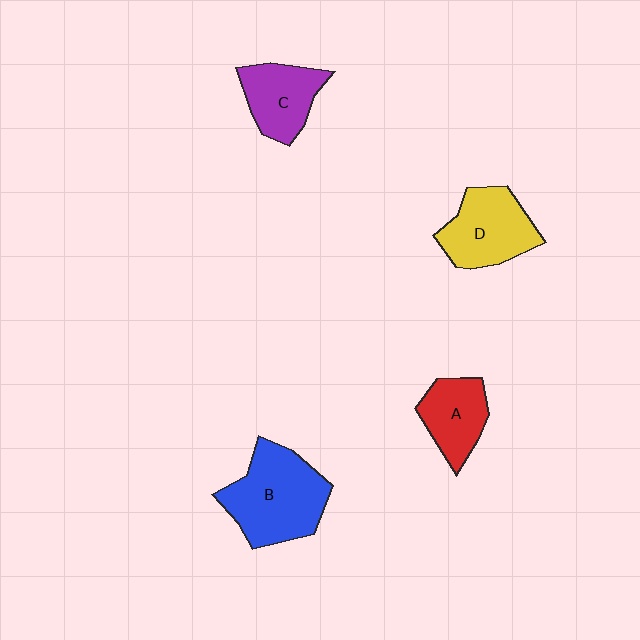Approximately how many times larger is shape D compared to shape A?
Approximately 1.3 times.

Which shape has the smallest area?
Shape A (red).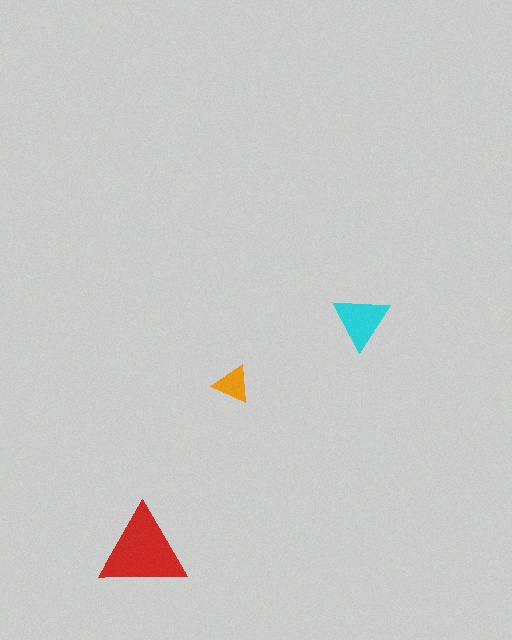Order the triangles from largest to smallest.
the red one, the cyan one, the orange one.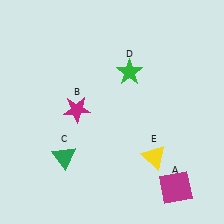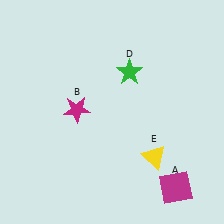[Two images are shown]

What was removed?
The green triangle (C) was removed in Image 2.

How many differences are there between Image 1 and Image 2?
There is 1 difference between the two images.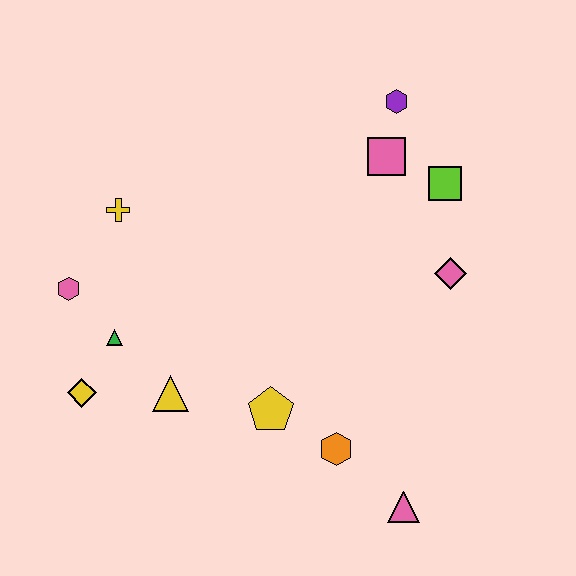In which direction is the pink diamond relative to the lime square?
The pink diamond is below the lime square.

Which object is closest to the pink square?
The purple hexagon is closest to the pink square.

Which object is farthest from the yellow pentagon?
The purple hexagon is farthest from the yellow pentagon.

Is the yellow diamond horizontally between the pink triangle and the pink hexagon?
Yes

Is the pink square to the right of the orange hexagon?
Yes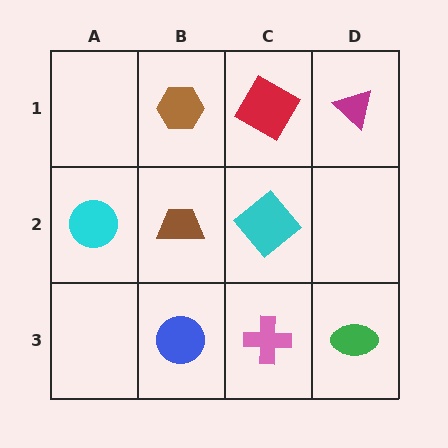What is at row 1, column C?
A red diamond.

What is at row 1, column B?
A brown hexagon.